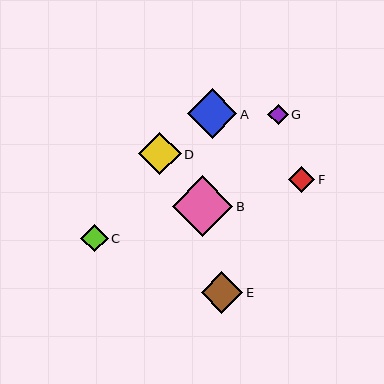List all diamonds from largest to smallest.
From largest to smallest: B, A, D, E, C, F, G.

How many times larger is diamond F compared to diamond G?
Diamond F is approximately 1.3 times the size of diamond G.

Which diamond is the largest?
Diamond B is the largest with a size of approximately 61 pixels.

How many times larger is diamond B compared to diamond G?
Diamond B is approximately 3.0 times the size of diamond G.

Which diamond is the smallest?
Diamond G is the smallest with a size of approximately 21 pixels.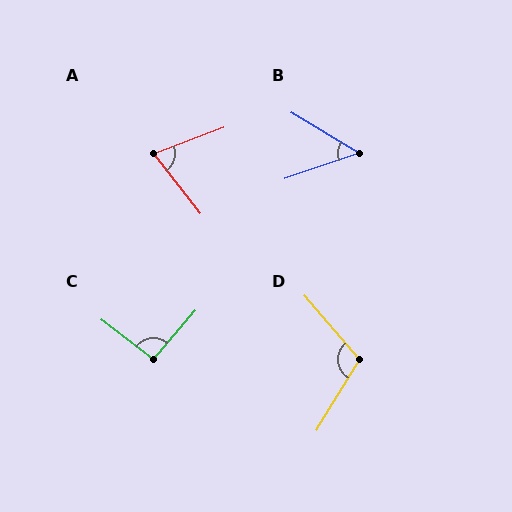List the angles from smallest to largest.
B (50°), A (73°), C (94°), D (109°).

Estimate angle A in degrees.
Approximately 73 degrees.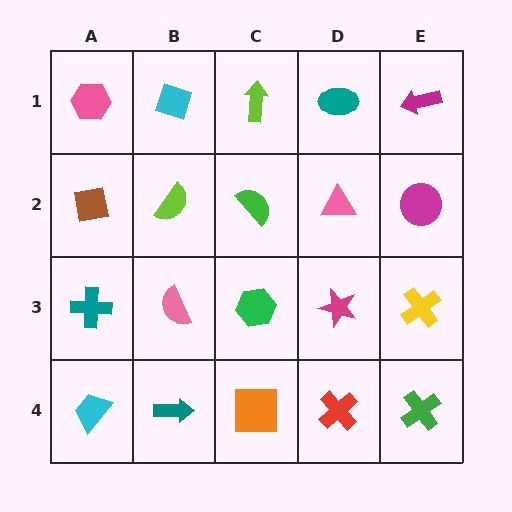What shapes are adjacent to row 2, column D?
A teal ellipse (row 1, column D), a magenta star (row 3, column D), a green semicircle (row 2, column C), a magenta circle (row 2, column E).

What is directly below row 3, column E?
A green cross.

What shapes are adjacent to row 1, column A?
A brown square (row 2, column A), a cyan diamond (row 1, column B).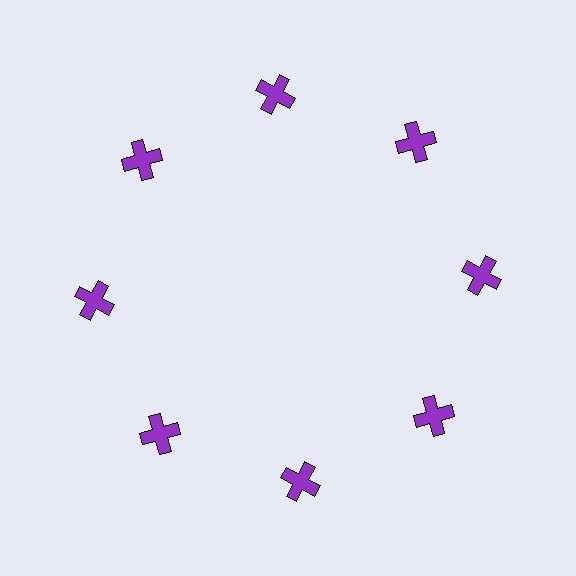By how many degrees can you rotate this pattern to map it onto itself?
The pattern maps onto itself every 45 degrees of rotation.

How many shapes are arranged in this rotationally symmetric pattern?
There are 8 shapes, arranged in 8 groups of 1.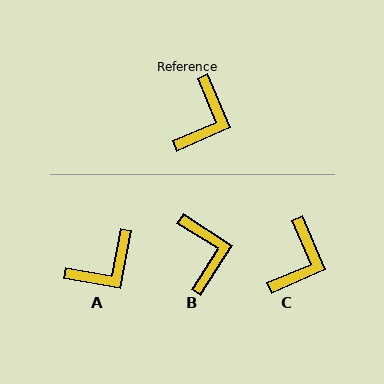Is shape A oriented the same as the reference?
No, it is off by about 34 degrees.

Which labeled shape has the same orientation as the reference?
C.